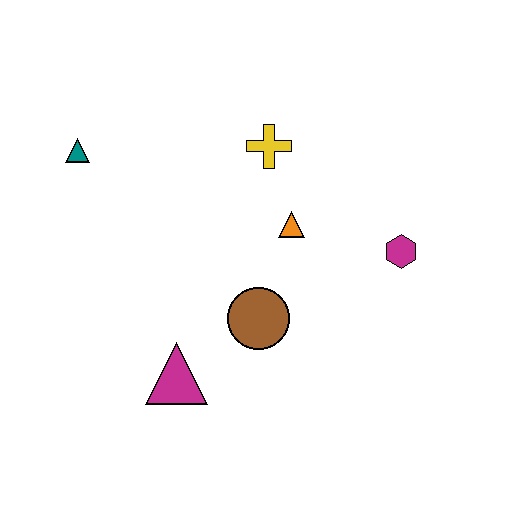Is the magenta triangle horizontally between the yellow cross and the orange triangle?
No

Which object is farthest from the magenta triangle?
The magenta hexagon is farthest from the magenta triangle.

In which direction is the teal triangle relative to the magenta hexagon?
The teal triangle is to the left of the magenta hexagon.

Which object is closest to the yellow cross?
The orange triangle is closest to the yellow cross.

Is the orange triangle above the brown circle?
Yes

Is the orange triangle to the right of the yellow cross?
Yes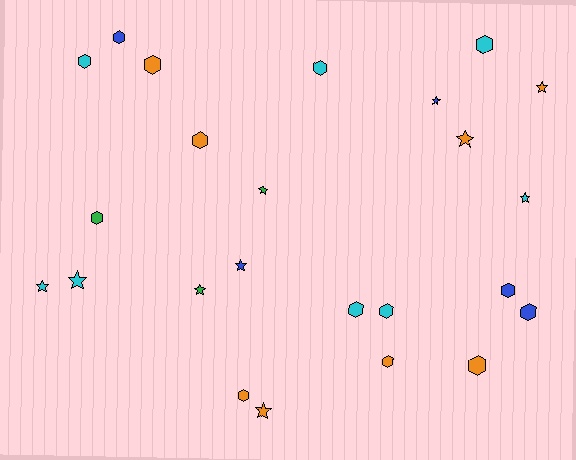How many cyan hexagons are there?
There are 5 cyan hexagons.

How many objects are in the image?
There are 24 objects.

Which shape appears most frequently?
Hexagon, with 14 objects.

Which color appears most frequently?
Orange, with 8 objects.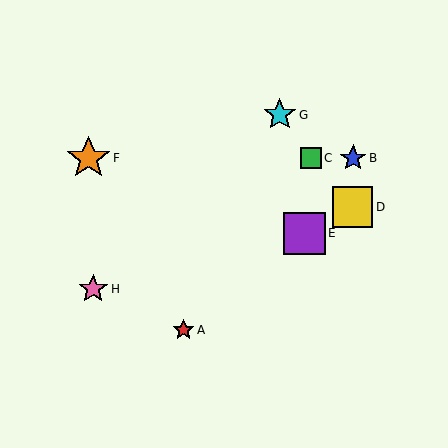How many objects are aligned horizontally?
3 objects (B, C, F) are aligned horizontally.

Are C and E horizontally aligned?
No, C is at y≈158 and E is at y≈233.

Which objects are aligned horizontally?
Objects B, C, F are aligned horizontally.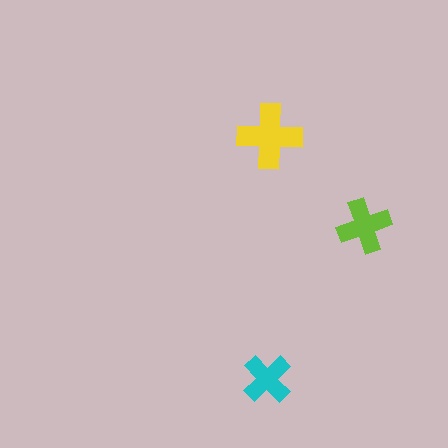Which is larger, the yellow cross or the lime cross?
The yellow one.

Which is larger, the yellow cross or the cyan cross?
The yellow one.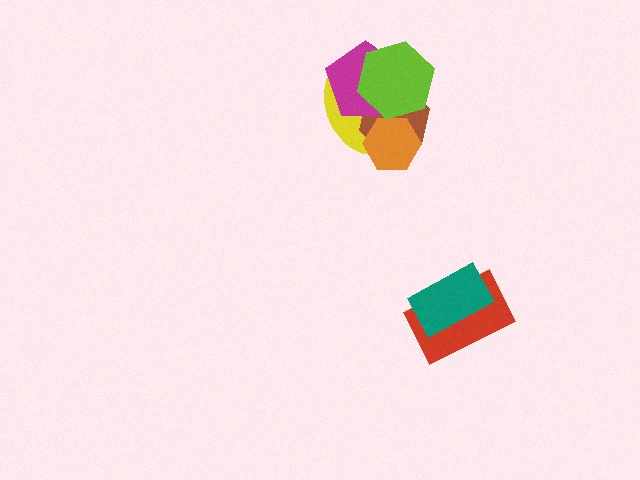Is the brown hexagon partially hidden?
Yes, it is partially covered by another shape.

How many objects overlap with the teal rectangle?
1 object overlaps with the teal rectangle.